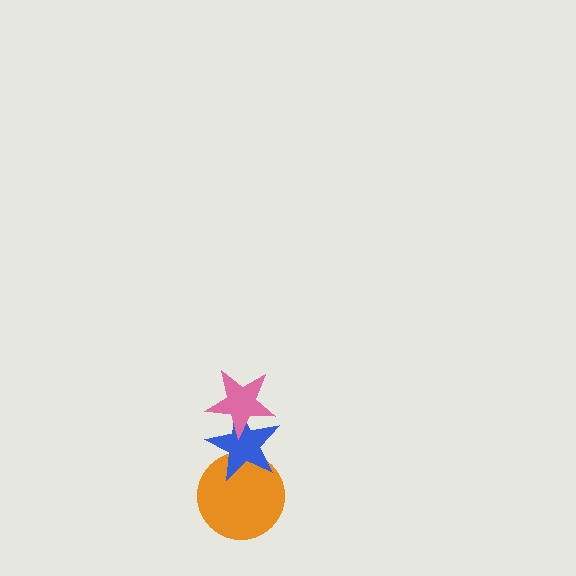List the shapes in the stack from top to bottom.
From top to bottom: the pink star, the blue star, the orange circle.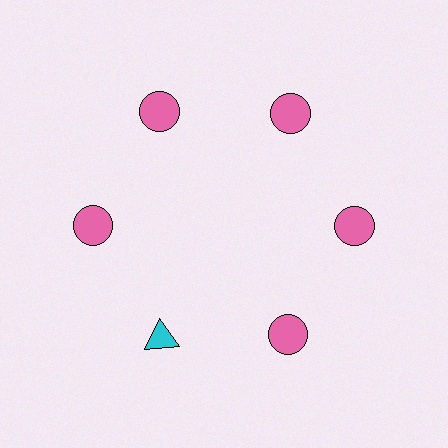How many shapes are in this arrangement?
There are 6 shapes arranged in a ring pattern.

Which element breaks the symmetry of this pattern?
The cyan triangle at roughly the 7 o'clock position breaks the symmetry. All other shapes are pink circles.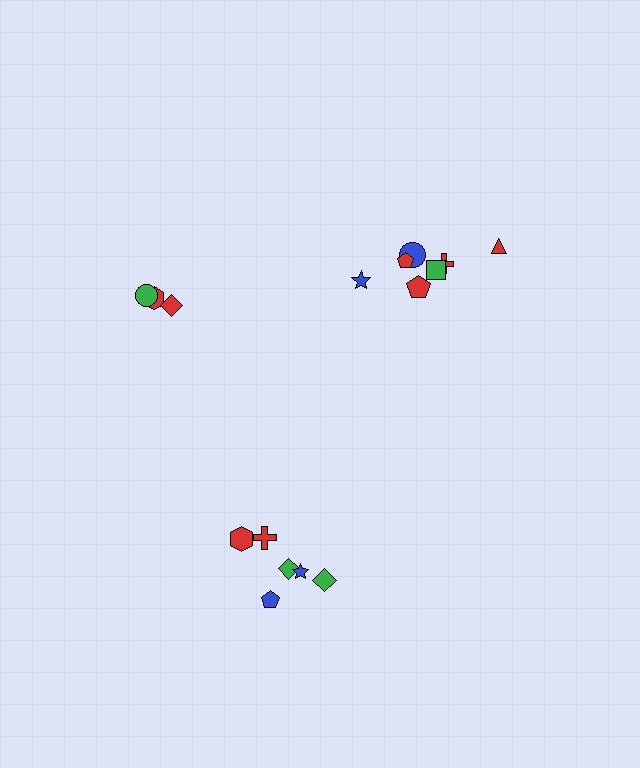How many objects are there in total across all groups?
There are 16 objects.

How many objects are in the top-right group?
There are 7 objects.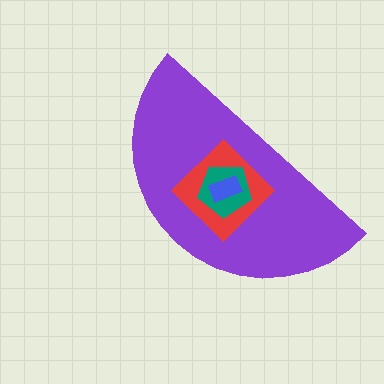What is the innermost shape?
The blue rectangle.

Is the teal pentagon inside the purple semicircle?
Yes.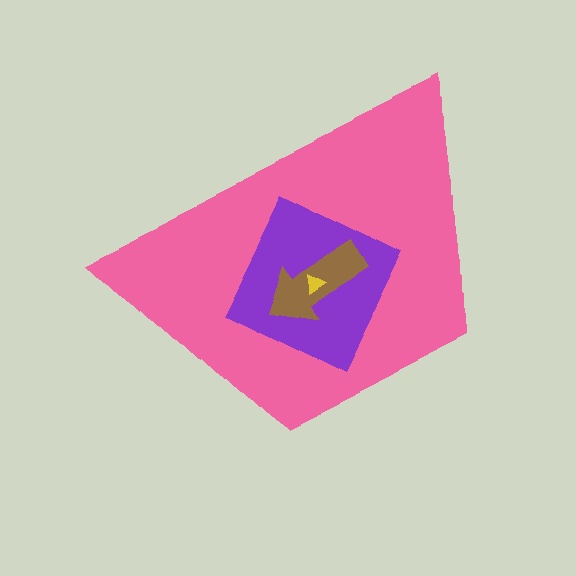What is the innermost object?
The yellow triangle.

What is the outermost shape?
The pink trapezoid.